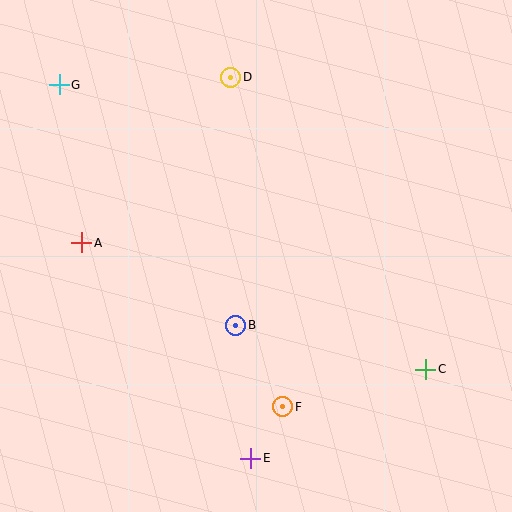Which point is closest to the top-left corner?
Point G is closest to the top-left corner.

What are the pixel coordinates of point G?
Point G is at (59, 85).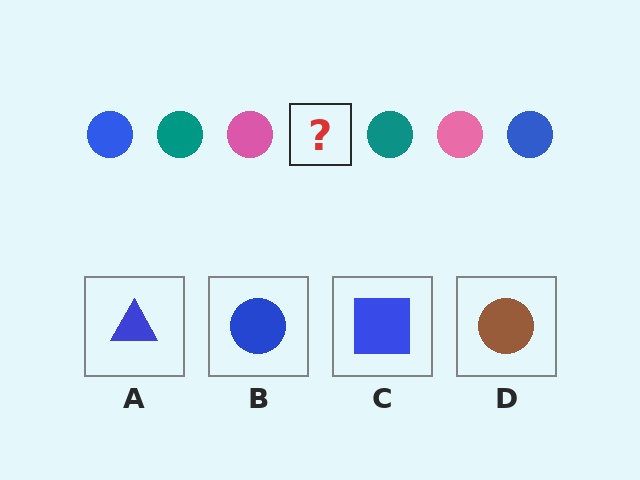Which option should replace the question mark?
Option B.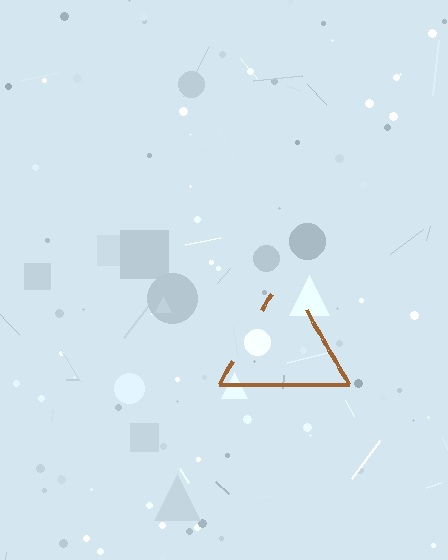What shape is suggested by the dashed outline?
The dashed outline suggests a triangle.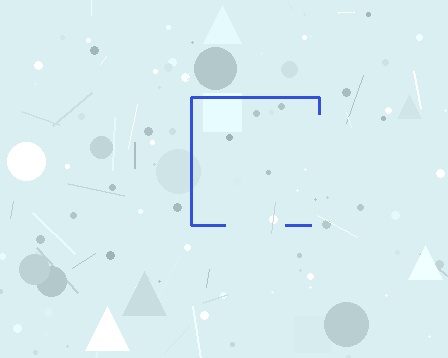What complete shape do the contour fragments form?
The contour fragments form a square.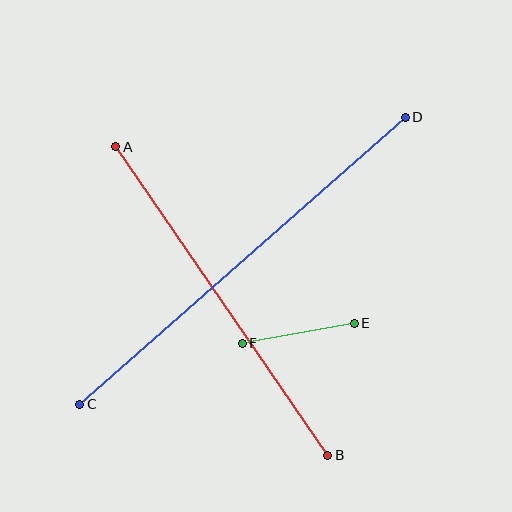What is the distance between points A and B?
The distance is approximately 374 pixels.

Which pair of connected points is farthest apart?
Points C and D are farthest apart.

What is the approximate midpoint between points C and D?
The midpoint is at approximately (243, 261) pixels.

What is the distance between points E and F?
The distance is approximately 114 pixels.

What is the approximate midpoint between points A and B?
The midpoint is at approximately (222, 301) pixels.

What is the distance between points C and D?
The distance is approximately 434 pixels.